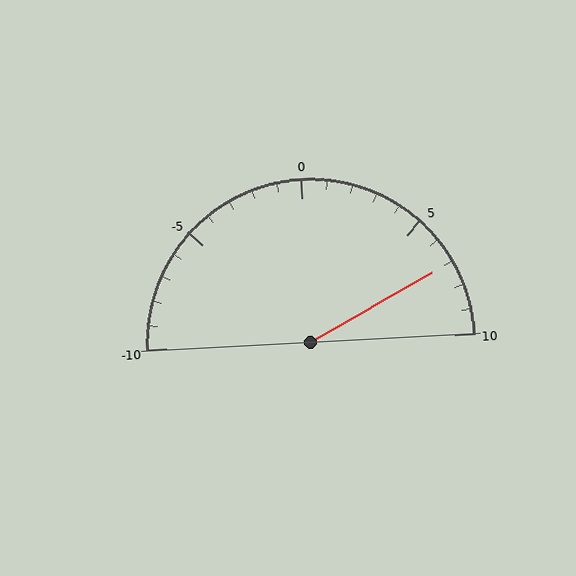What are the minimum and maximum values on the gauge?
The gauge ranges from -10 to 10.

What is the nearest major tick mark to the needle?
The nearest major tick mark is 5.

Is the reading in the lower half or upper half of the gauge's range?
The reading is in the upper half of the range (-10 to 10).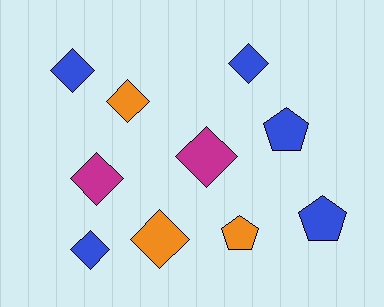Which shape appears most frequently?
Diamond, with 7 objects.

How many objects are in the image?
There are 10 objects.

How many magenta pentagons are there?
There are no magenta pentagons.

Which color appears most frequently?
Blue, with 5 objects.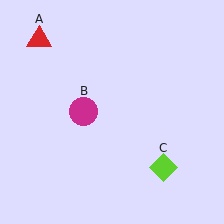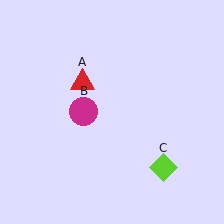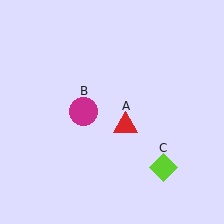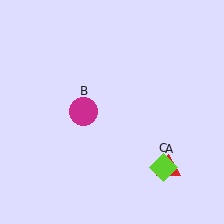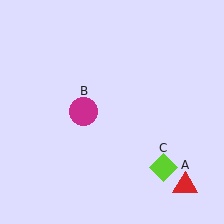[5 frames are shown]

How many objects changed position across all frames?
1 object changed position: red triangle (object A).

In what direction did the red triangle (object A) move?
The red triangle (object A) moved down and to the right.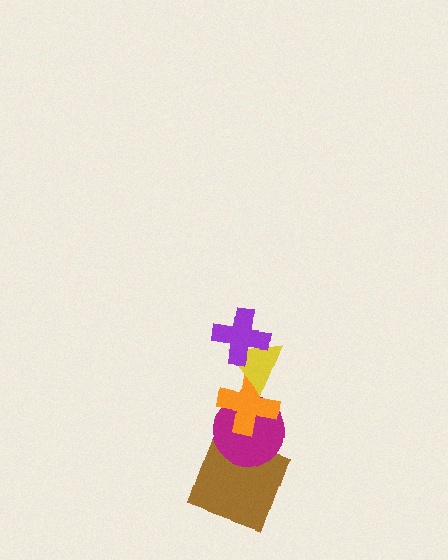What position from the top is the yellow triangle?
The yellow triangle is 2nd from the top.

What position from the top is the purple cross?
The purple cross is 1st from the top.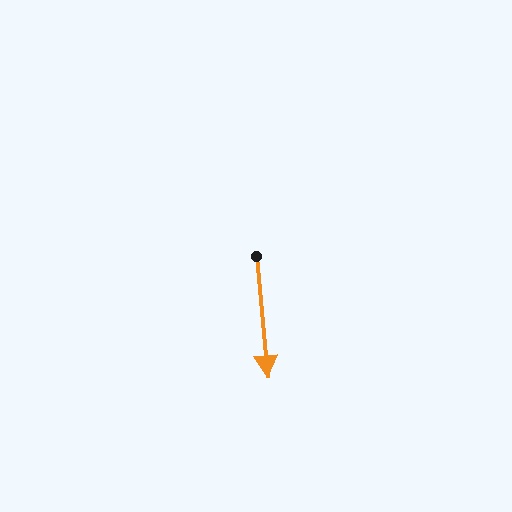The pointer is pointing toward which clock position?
Roughly 6 o'clock.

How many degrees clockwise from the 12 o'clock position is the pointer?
Approximately 175 degrees.